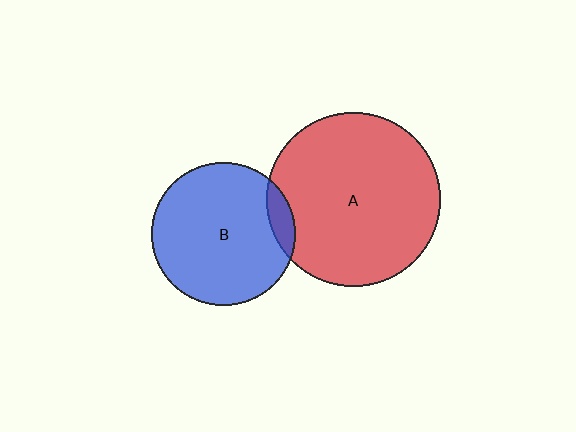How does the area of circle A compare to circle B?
Approximately 1.5 times.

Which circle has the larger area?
Circle A (red).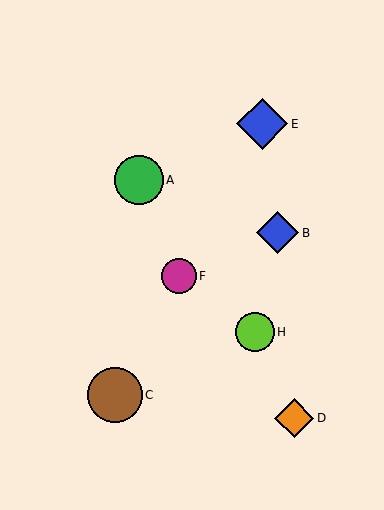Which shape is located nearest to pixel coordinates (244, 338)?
The lime circle (labeled H) at (255, 332) is nearest to that location.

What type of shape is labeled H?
Shape H is a lime circle.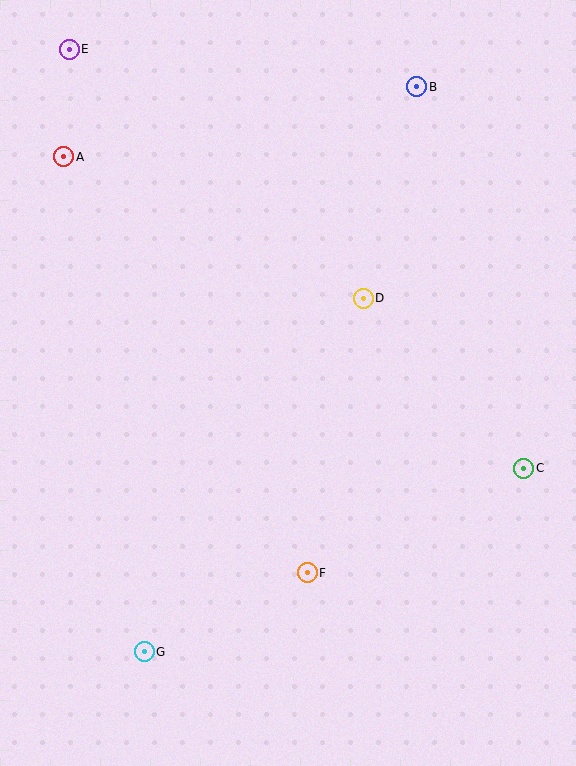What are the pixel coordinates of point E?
Point E is at (69, 49).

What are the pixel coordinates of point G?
Point G is at (144, 652).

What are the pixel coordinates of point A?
Point A is at (64, 157).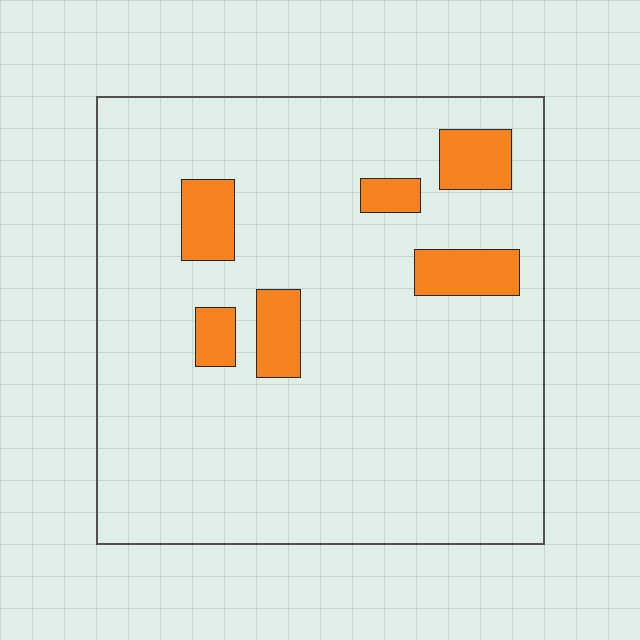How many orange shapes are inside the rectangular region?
6.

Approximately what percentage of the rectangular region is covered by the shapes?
Approximately 10%.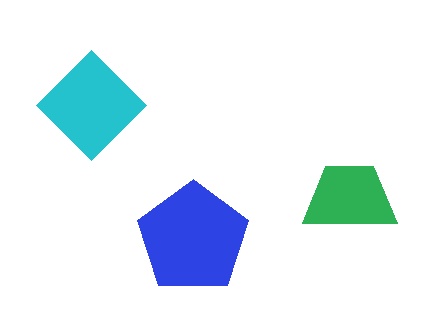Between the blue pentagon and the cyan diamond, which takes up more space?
The blue pentagon.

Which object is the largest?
The blue pentagon.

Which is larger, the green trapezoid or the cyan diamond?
The cyan diamond.